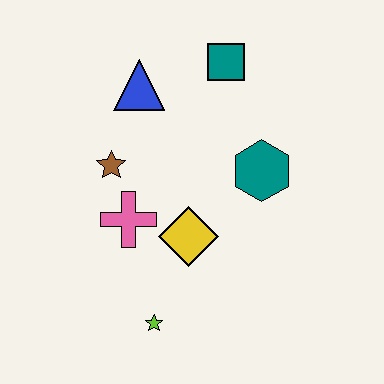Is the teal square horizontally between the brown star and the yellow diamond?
No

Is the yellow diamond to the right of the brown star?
Yes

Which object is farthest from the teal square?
The lime star is farthest from the teal square.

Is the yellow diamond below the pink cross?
Yes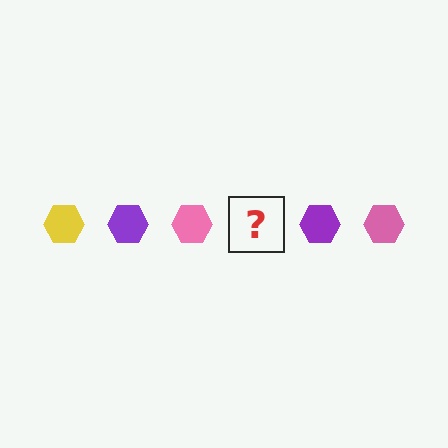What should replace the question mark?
The question mark should be replaced with a yellow hexagon.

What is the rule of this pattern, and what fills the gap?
The rule is that the pattern cycles through yellow, purple, pink hexagons. The gap should be filled with a yellow hexagon.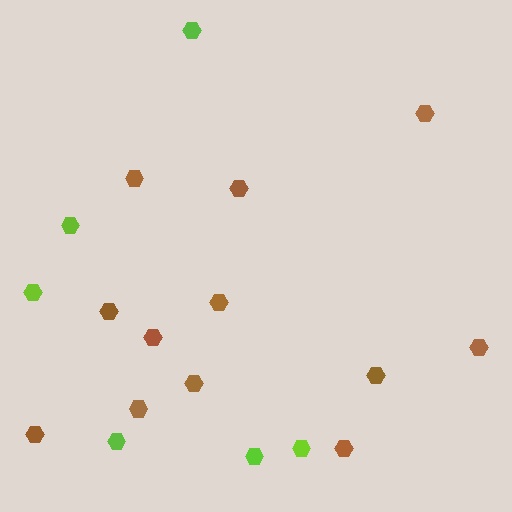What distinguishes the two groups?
There are 2 groups: one group of lime hexagons (6) and one group of brown hexagons (12).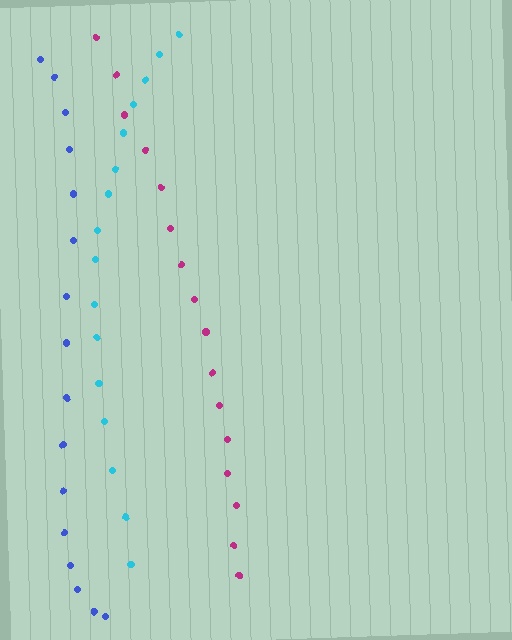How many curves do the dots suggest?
There are 3 distinct paths.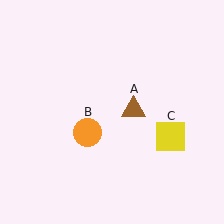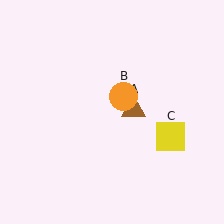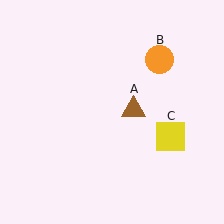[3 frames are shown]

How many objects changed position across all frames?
1 object changed position: orange circle (object B).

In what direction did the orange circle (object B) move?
The orange circle (object B) moved up and to the right.